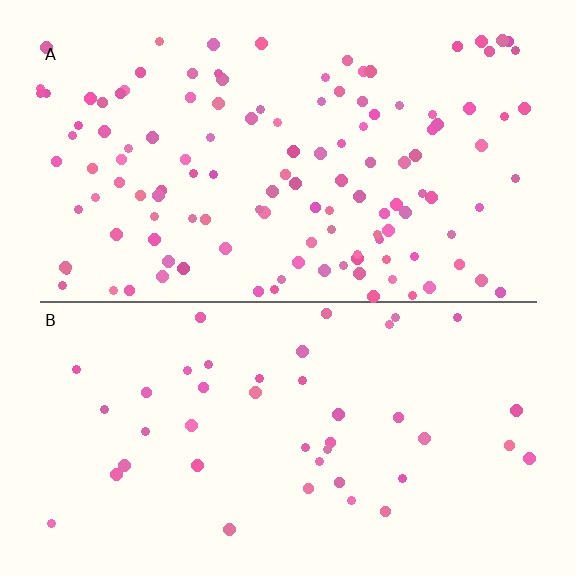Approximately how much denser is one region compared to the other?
Approximately 2.9× — region A over region B.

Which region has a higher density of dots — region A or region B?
A (the top).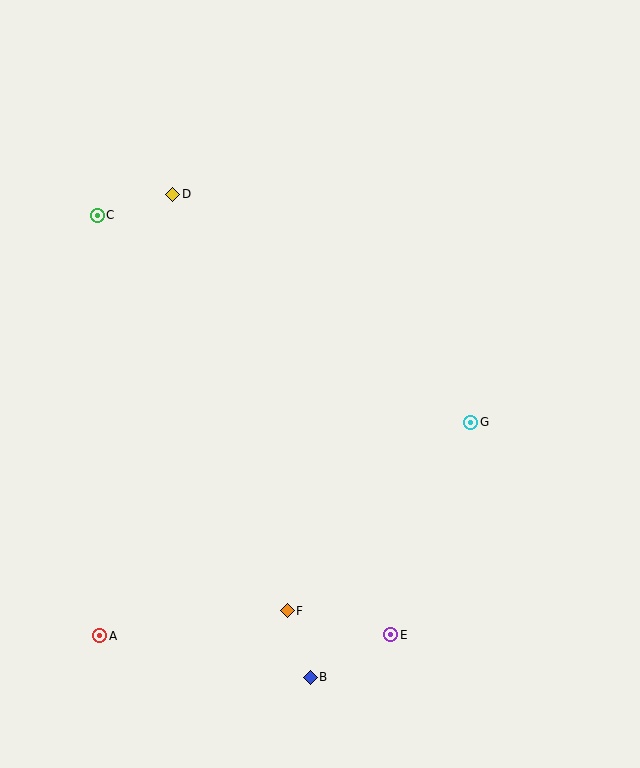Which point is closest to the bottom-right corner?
Point E is closest to the bottom-right corner.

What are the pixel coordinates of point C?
Point C is at (97, 215).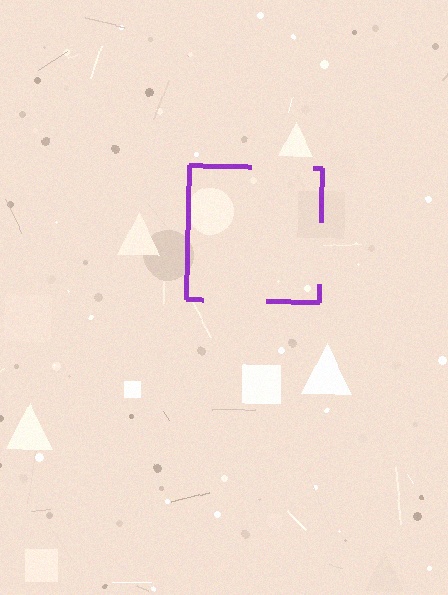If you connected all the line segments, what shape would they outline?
They would outline a square.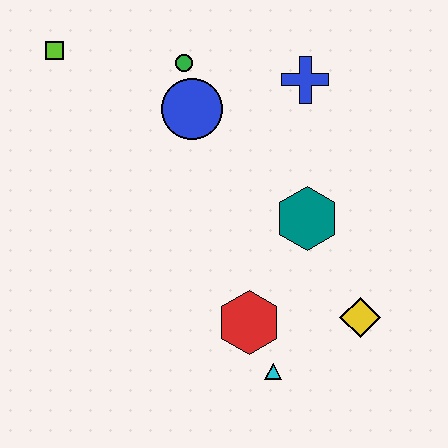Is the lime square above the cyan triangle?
Yes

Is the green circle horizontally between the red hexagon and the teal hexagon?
No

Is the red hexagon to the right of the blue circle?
Yes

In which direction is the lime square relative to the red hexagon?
The lime square is above the red hexagon.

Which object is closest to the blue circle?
The green circle is closest to the blue circle.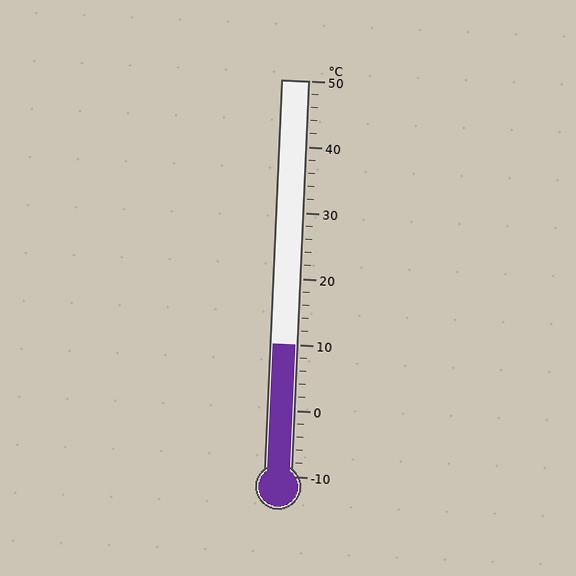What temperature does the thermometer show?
The thermometer shows approximately 10°C.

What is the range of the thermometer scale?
The thermometer scale ranges from -10°C to 50°C.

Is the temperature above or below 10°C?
The temperature is at 10°C.